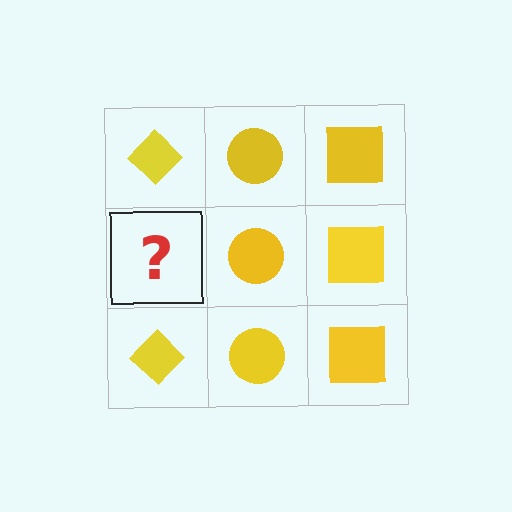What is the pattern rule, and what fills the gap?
The rule is that each column has a consistent shape. The gap should be filled with a yellow diamond.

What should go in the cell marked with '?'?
The missing cell should contain a yellow diamond.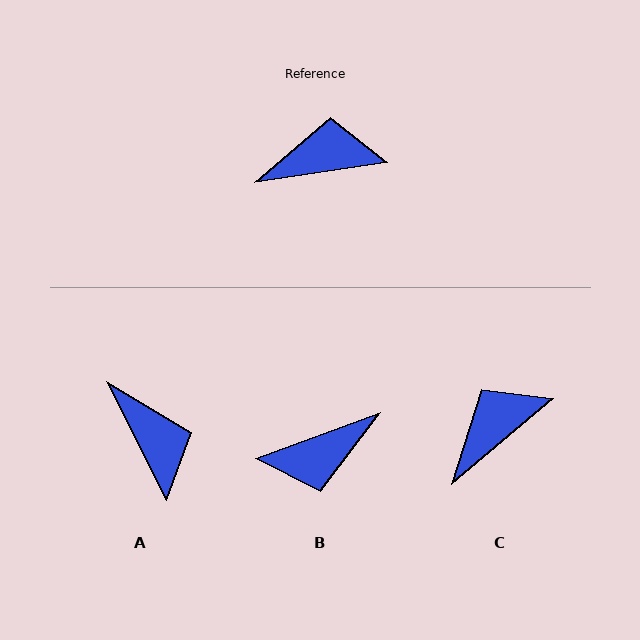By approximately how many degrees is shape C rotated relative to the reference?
Approximately 32 degrees counter-clockwise.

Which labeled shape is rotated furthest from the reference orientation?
B, about 168 degrees away.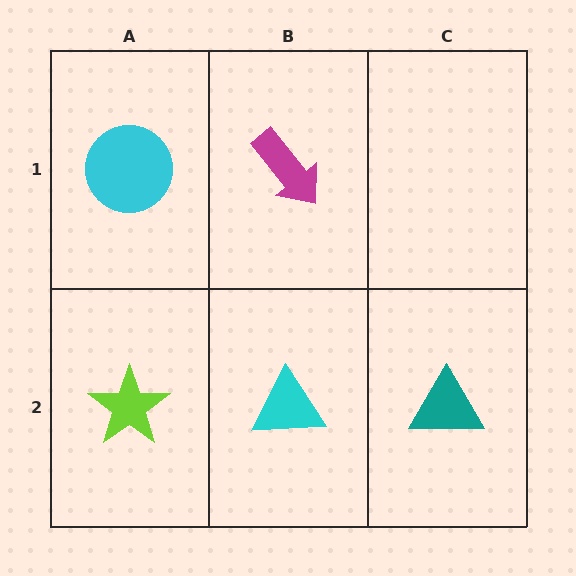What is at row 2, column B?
A cyan triangle.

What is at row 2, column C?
A teal triangle.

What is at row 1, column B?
A magenta arrow.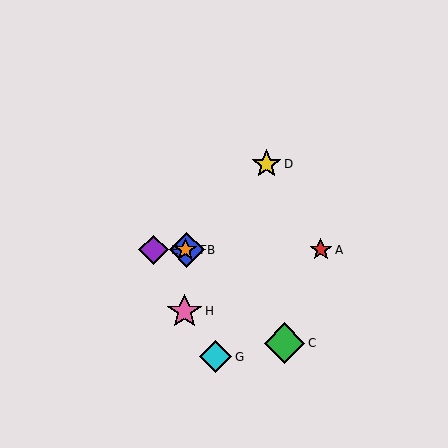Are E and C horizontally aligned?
No, E is at y≈250 and C is at y≈343.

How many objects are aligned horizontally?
4 objects (A, B, E, F) are aligned horizontally.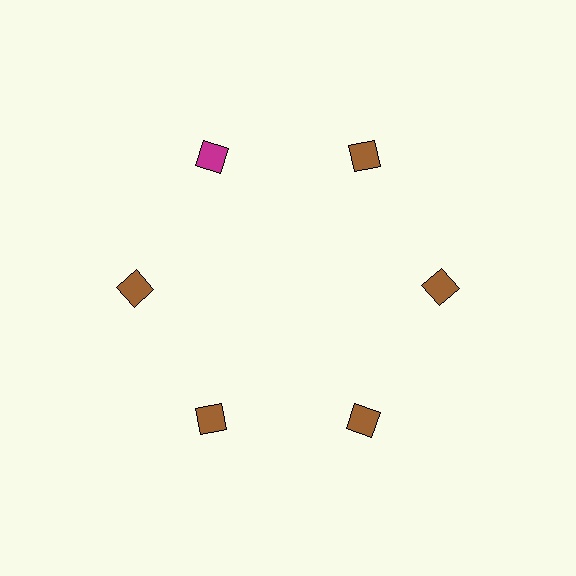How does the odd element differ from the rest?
It has a different color: magenta instead of brown.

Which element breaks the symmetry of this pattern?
The magenta diamond at roughly the 11 o'clock position breaks the symmetry. All other shapes are brown diamonds.